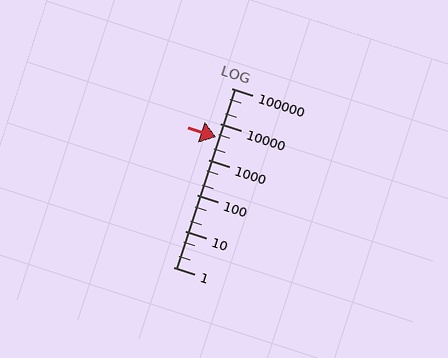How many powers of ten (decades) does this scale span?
The scale spans 5 decades, from 1 to 100000.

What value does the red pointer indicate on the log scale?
The pointer indicates approximately 4400.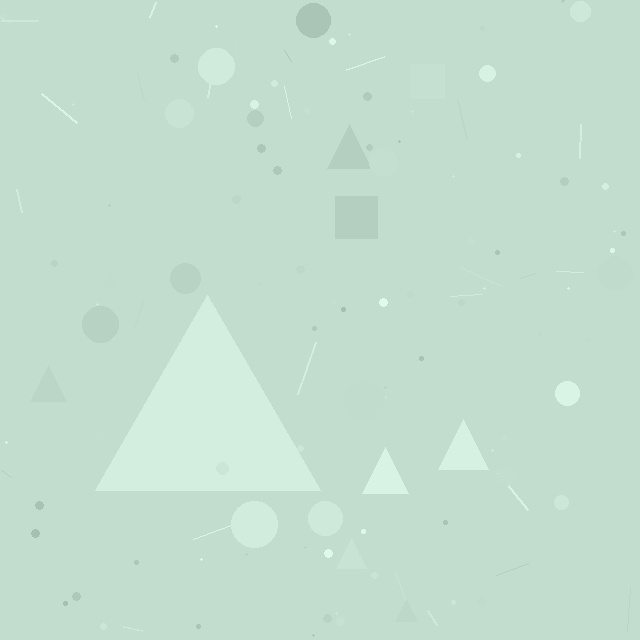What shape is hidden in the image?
A triangle is hidden in the image.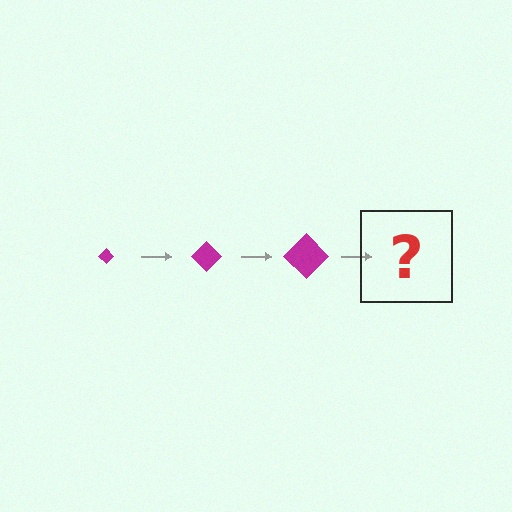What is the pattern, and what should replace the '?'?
The pattern is that the diamond gets progressively larger each step. The '?' should be a magenta diamond, larger than the previous one.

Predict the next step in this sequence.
The next step is a magenta diamond, larger than the previous one.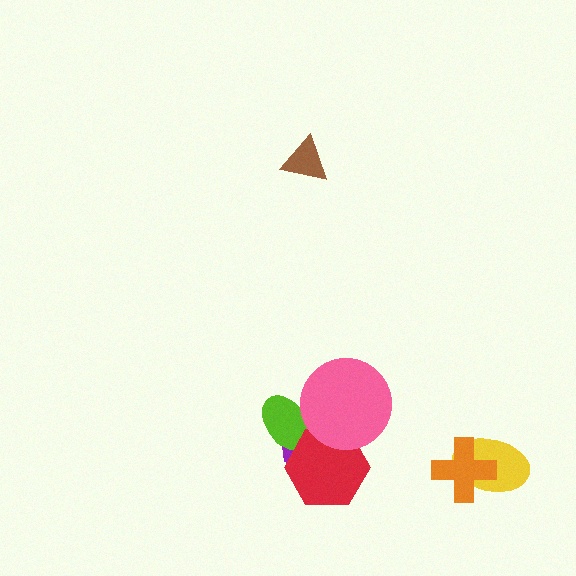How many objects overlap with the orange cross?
1 object overlaps with the orange cross.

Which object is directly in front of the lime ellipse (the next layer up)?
The red hexagon is directly in front of the lime ellipse.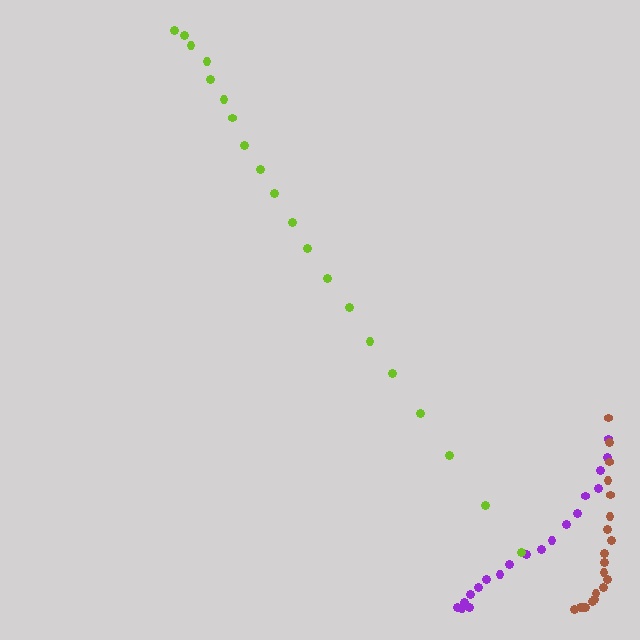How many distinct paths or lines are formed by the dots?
There are 3 distinct paths.